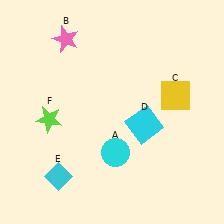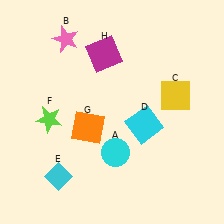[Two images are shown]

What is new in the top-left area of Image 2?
A magenta square (H) was added in the top-left area of Image 2.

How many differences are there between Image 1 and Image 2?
There are 2 differences between the two images.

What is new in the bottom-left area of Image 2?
An orange square (G) was added in the bottom-left area of Image 2.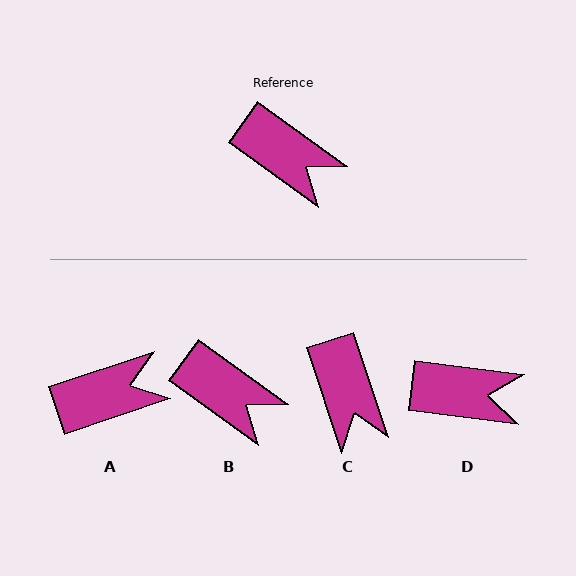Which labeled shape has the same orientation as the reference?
B.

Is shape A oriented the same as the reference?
No, it is off by about 55 degrees.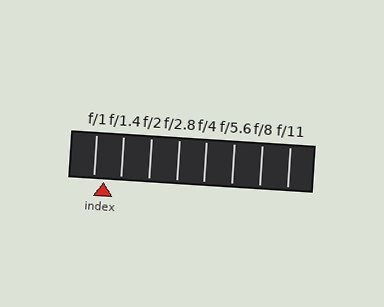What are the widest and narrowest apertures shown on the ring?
The widest aperture shown is f/1 and the narrowest is f/11.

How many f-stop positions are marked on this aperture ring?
There are 8 f-stop positions marked.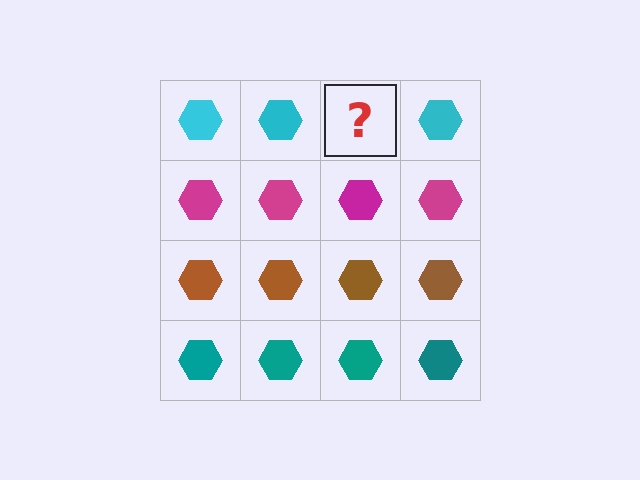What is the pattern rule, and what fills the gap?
The rule is that each row has a consistent color. The gap should be filled with a cyan hexagon.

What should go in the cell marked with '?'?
The missing cell should contain a cyan hexagon.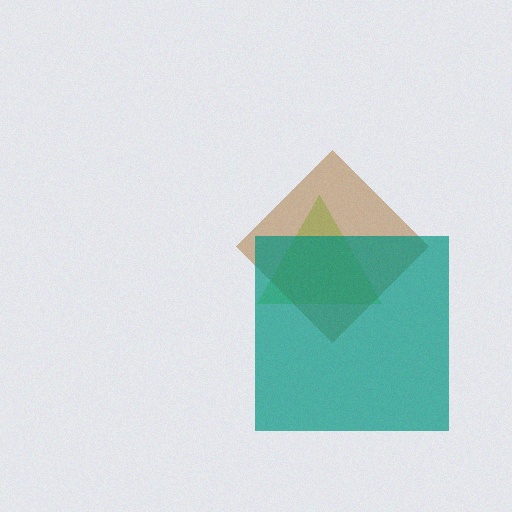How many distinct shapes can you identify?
There are 3 distinct shapes: a lime triangle, a brown diamond, a teal square.